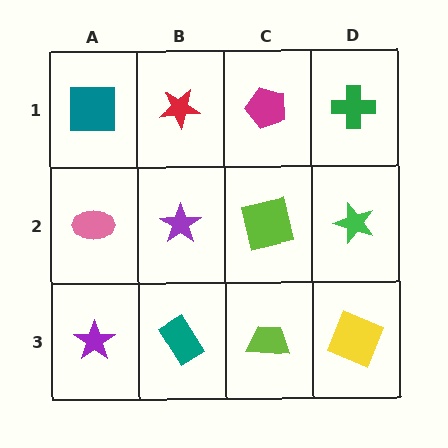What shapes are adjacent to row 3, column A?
A pink ellipse (row 2, column A), a teal rectangle (row 3, column B).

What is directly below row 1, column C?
A lime square.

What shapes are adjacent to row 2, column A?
A teal square (row 1, column A), a purple star (row 3, column A), a purple star (row 2, column B).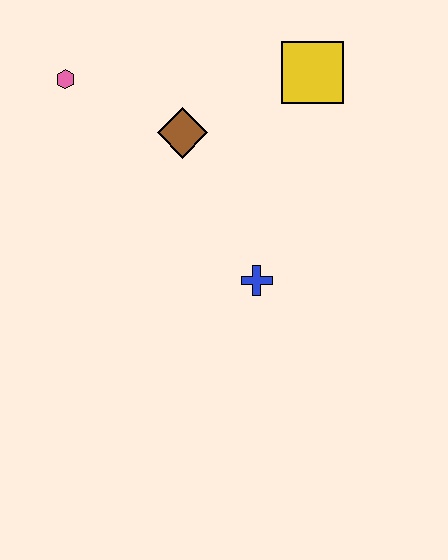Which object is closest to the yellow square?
The brown diamond is closest to the yellow square.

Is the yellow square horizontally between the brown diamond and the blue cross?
No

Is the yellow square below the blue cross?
No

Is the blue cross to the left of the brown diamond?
No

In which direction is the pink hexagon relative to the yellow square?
The pink hexagon is to the left of the yellow square.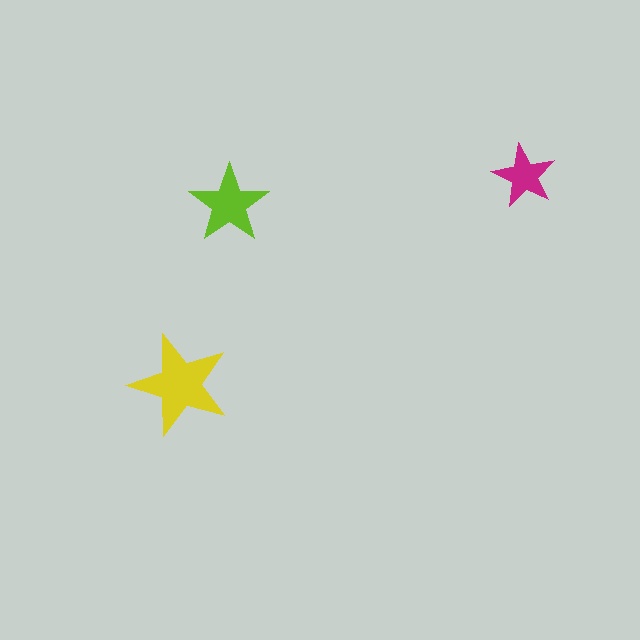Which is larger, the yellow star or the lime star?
The yellow one.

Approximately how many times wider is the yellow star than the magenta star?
About 1.5 times wider.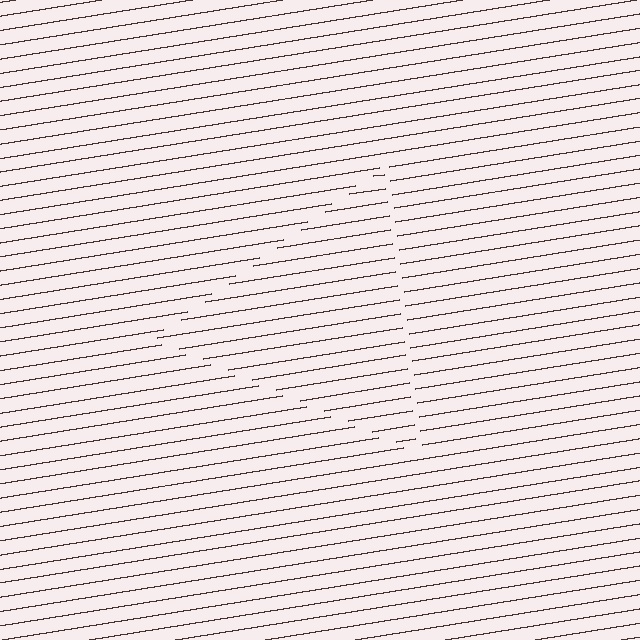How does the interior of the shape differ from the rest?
The interior of the shape contains the same grating, shifted by half a period — the contour is defined by the phase discontinuity where line-ends from the inner and outer gratings abut.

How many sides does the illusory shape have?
3 sides — the line-ends trace a triangle.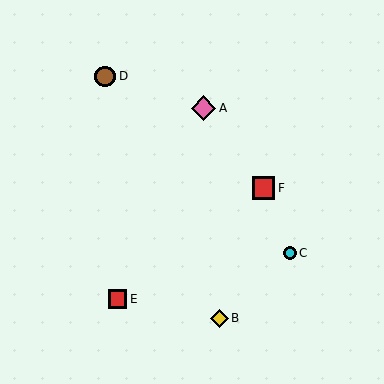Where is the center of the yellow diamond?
The center of the yellow diamond is at (219, 318).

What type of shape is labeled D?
Shape D is a brown circle.